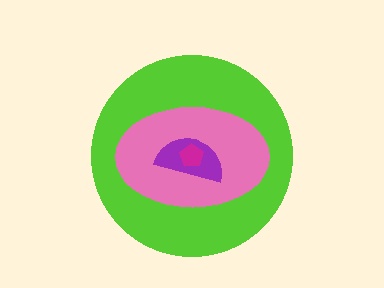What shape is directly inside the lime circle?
The pink ellipse.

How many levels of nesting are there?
4.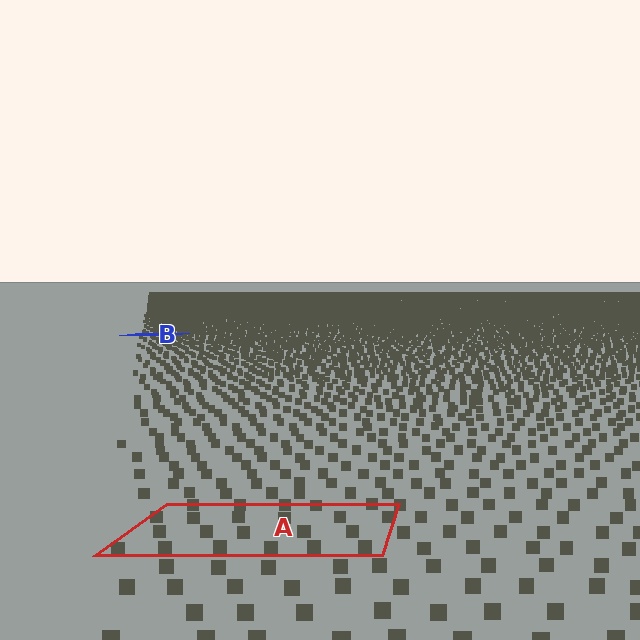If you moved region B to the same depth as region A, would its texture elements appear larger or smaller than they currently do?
They would appear larger. At a closer depth, the same texture elements are projected at a bigger on-screen size.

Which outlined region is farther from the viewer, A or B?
Region B is farther from the viewer — the texture elements inside it appear smaller and more densely packed.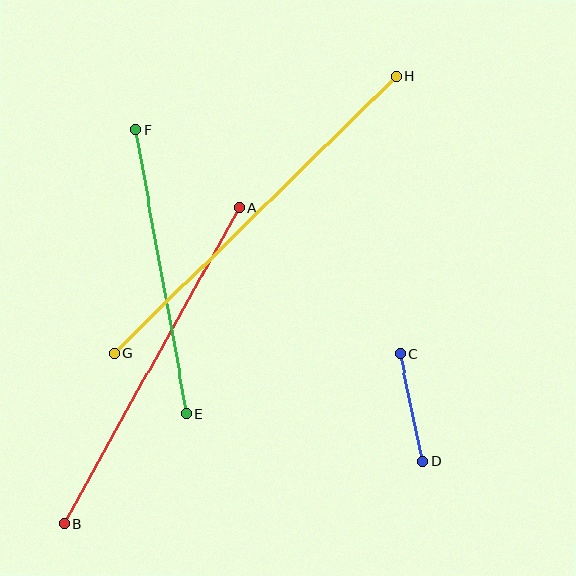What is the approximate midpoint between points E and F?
The midpoint is at approximately (161, 272) pixels.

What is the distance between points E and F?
The distance is approximately 288 pixels.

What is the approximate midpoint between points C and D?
The midpoint is at approximately (411, 407) pixels.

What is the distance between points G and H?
The distance is approximately 396 pixels.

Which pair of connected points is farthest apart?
Points G and H are farthest apart.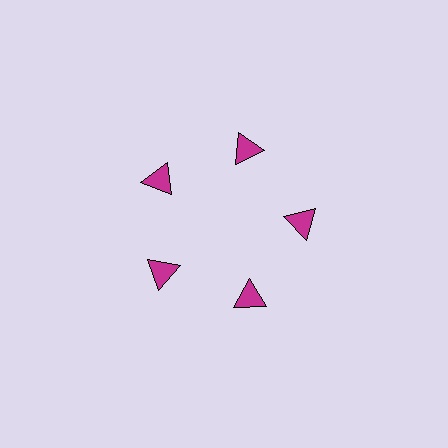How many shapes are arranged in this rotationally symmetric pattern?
There are 5 shapes, arranged in 5 groups of 1.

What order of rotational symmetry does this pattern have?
This pattern has 5-fold rotational symmetry.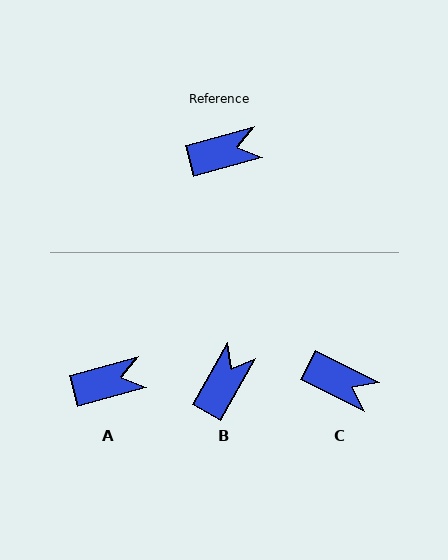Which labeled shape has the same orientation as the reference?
A.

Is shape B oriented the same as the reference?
No, it is off by about 45 degrees.